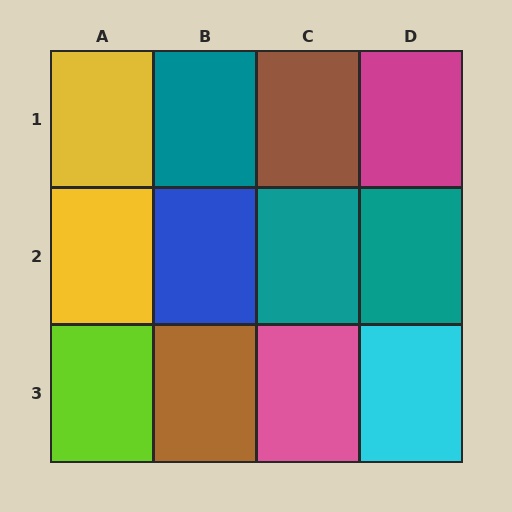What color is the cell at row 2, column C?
Teal.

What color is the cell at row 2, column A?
Yellow.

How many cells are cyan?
1 cell is cyan.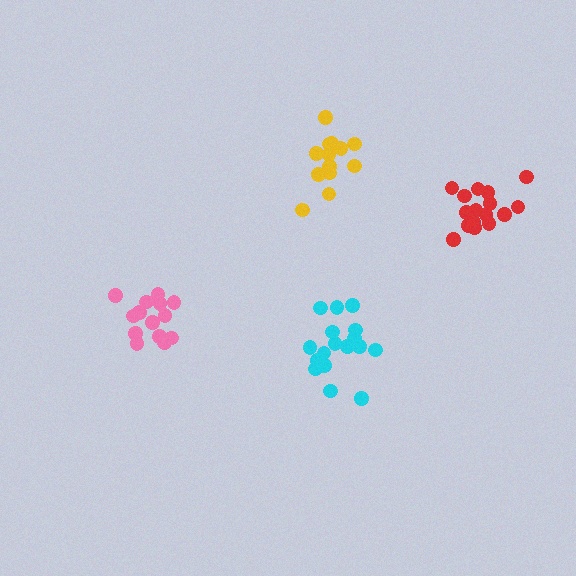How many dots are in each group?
Group 1: 13 dots, Group 2: 14 dots, Group 3: 17 dots, Group 4: 16 dots (60 total).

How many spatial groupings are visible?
There are 4 spatial groupings.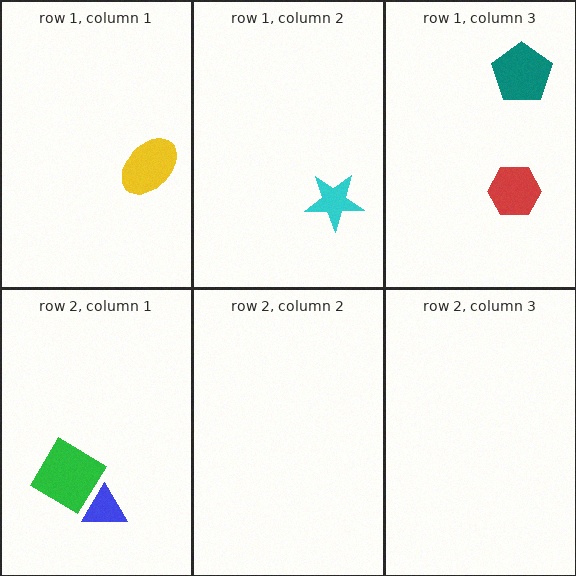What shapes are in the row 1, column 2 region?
The cyan star.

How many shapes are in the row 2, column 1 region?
2.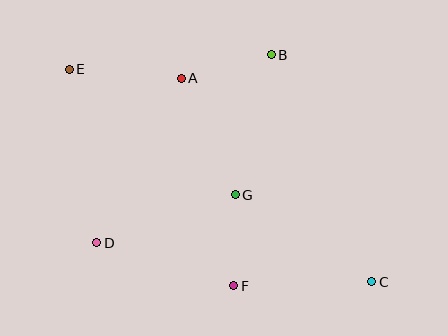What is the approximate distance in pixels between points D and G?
The distance between D and G is approximately 146 pixels.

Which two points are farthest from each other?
Points C and E are farthest from each other.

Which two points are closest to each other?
Points F and G are closest to each other.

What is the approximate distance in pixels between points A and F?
The distance between A and F is approximately 214 pixels.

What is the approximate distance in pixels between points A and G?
The distance between A and G is approximately 128 pixels.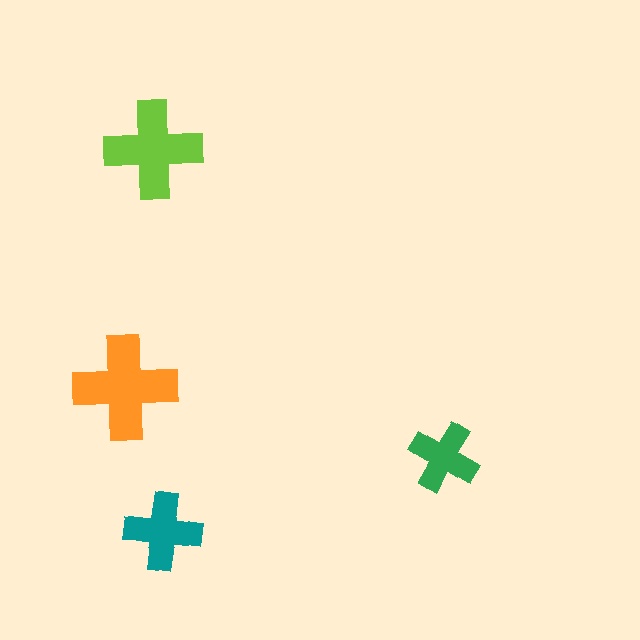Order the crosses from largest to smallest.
the orange one, the lime one, the teal one, the green one.